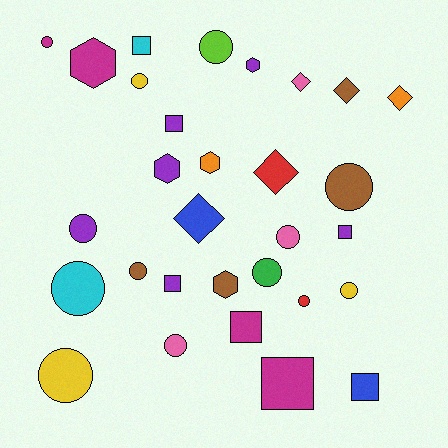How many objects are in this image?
There are 30 objects.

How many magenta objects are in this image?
There are 4 magenta objects.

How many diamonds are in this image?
There are 5 diamonds.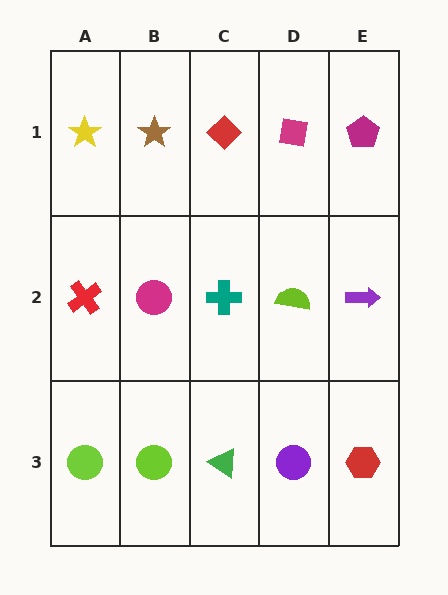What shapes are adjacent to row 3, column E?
A purple arrow (row 2, column E), a purple circle (row 3, column D).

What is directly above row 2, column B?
A brown star.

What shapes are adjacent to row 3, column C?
A teal cross (row 2, column C), a lime circle (row 3, column B), a purple circle (row 3, column D).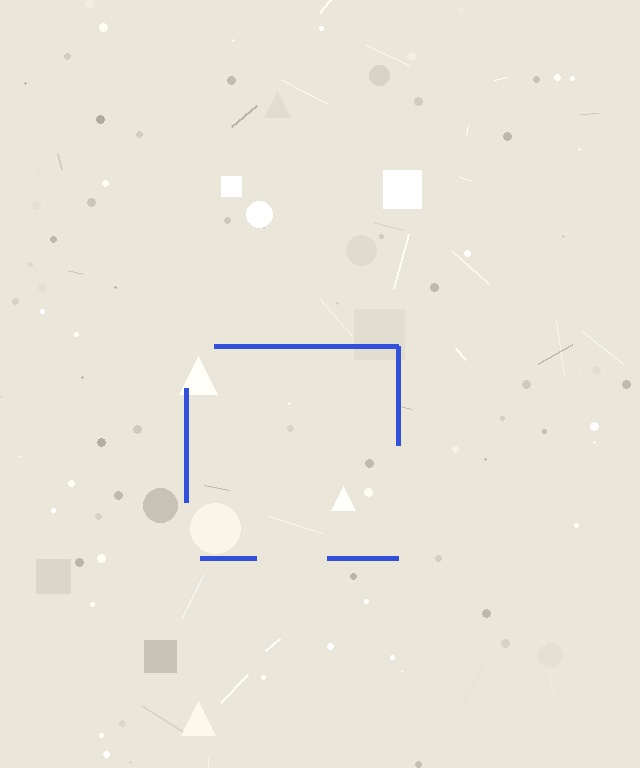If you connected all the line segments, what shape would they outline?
They would outline a square.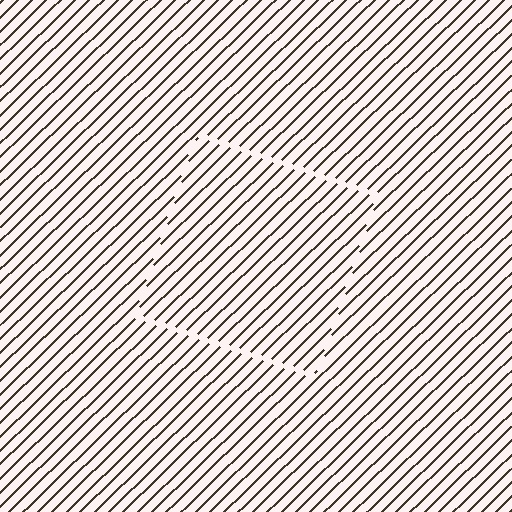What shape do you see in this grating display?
An illusory square. The interior of the shape contains the same grating, shifted by half a period — the contour is defined by the phase discontinuity where line-ends from the inner and outer gratings abut.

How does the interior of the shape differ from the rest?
The interior of the shape contains the same grating, shifted by half a period — the contour is defined by the phase discontinuity where line-ends from the inner and outer gratings abut.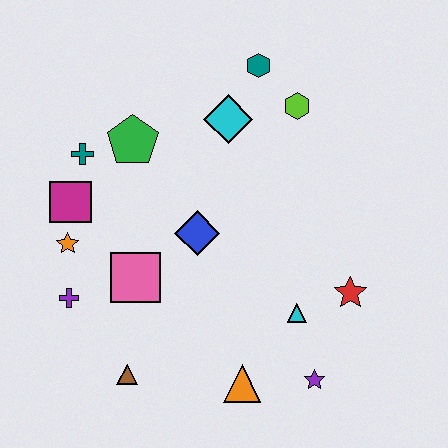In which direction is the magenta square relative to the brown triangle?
The magenta square is above the brown triangle.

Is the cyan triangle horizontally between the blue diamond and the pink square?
No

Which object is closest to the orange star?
The magenta square is closest to the orange star.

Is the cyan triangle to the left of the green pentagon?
No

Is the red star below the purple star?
No